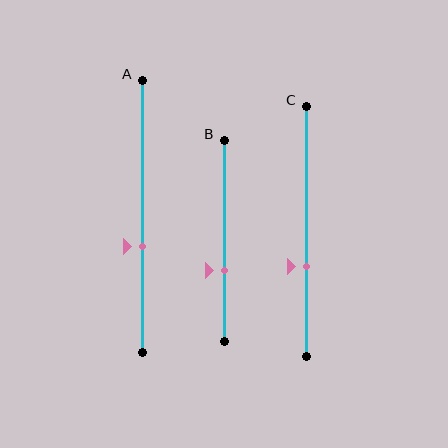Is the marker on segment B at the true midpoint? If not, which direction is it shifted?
No, the marker on segment B is shifted downward by about 15% of the segment length.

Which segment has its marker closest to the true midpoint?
Segment A has its marker closest to the true midpoint.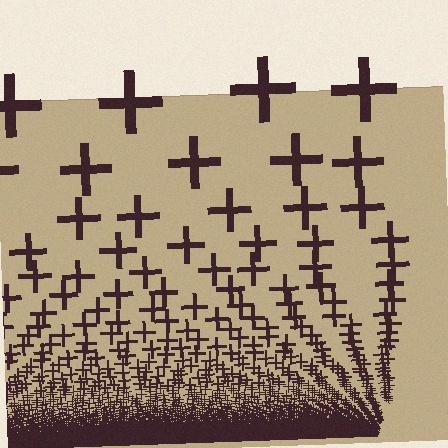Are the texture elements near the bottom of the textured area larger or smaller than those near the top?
Smaller. The gradient is inverted — elements near the bottom are smaller and denser.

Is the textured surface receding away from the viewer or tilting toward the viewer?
The surface appears to tilt toward the viewer. Texture elements get larger and sparser toward the top.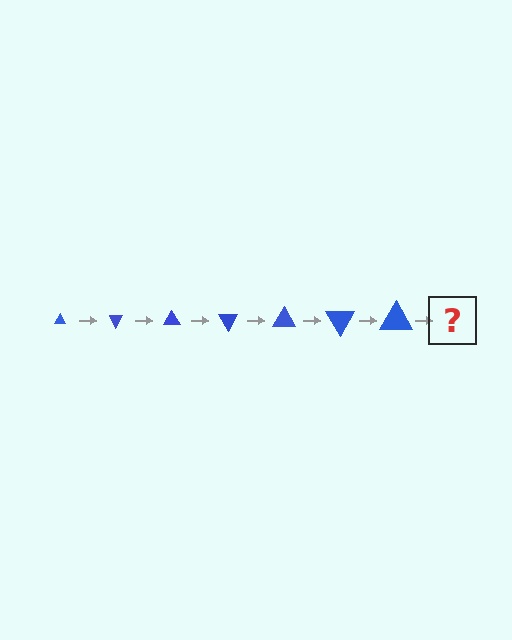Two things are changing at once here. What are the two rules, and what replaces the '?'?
The two rules are that the triangle grows larger each step and it rotates 60 degrees each step. The '?' should be a triangle, larger than the previous one and rotated 420 degrees from the start.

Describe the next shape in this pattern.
It should be a triangle, larger than the previous one and rotated 420 degrees from the start.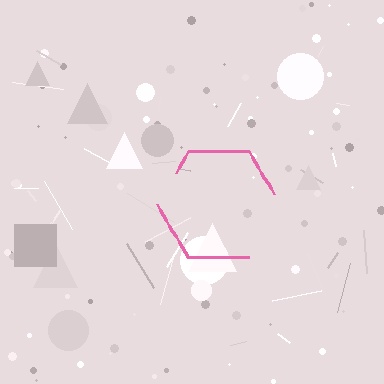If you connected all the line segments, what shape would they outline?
They would outline a hexagon.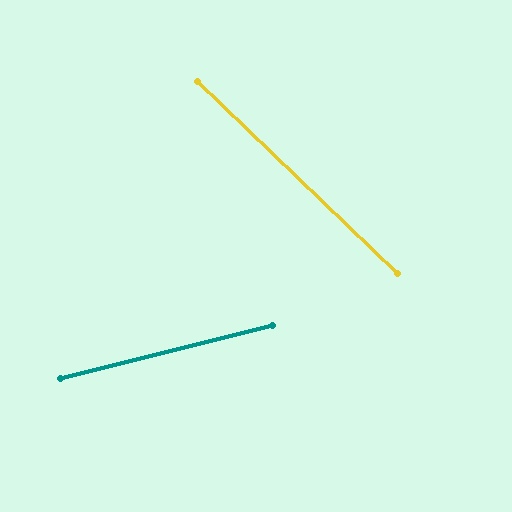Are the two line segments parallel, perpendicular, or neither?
Neither parallel nor perpendicular — they differ by about 58°.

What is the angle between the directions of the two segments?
Approximately 58 degrees.